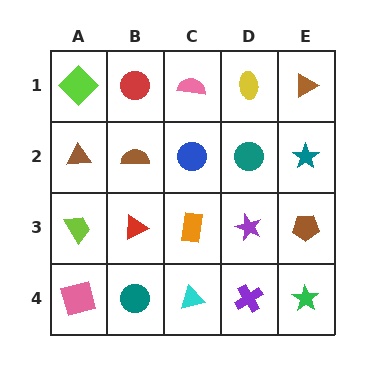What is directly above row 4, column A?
A lime trapezoid.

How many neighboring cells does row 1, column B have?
3.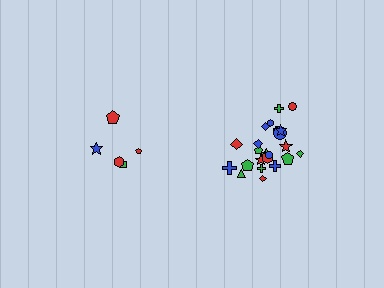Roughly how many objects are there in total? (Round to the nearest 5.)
Roughly 30 objects in total.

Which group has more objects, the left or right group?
The right group.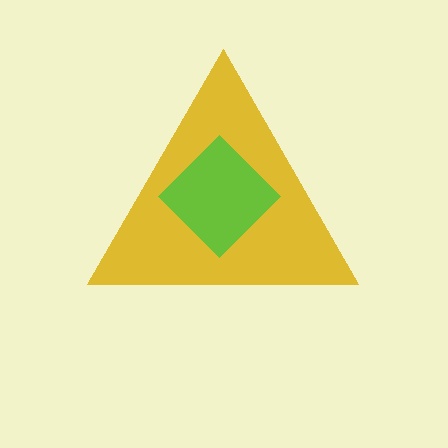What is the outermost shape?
The yellow triangle.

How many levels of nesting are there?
2.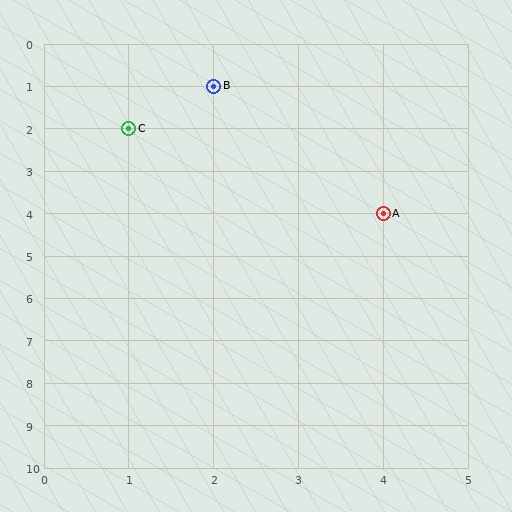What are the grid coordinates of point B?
Point B is at grid coordinates (2, 1).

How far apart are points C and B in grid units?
Points C and B are 1 column and 1 row apart (about 1.4 grid units diagonally).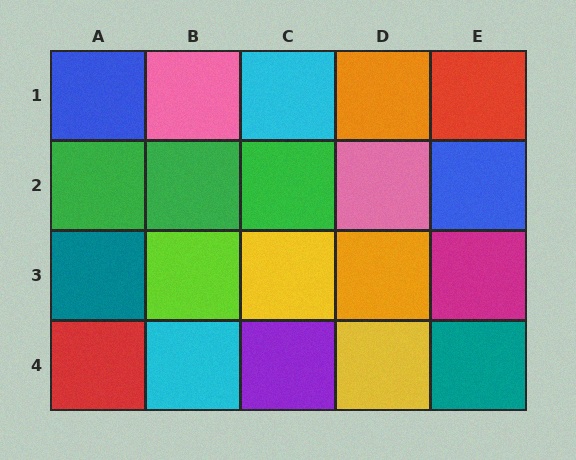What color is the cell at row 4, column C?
Purple.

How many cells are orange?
2 cells are orange.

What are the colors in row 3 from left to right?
Teal, lime, yellow, orange, magenta.